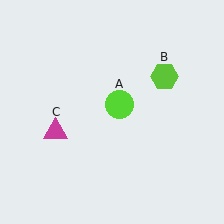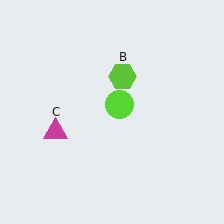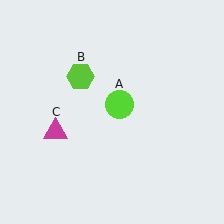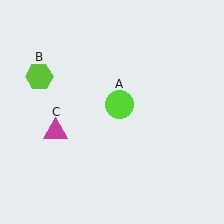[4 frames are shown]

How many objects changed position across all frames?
1 object changed position: lime hexagon (object B).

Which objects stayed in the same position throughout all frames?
Lime circle (object A) and magenta triangle (object C) remained stationary.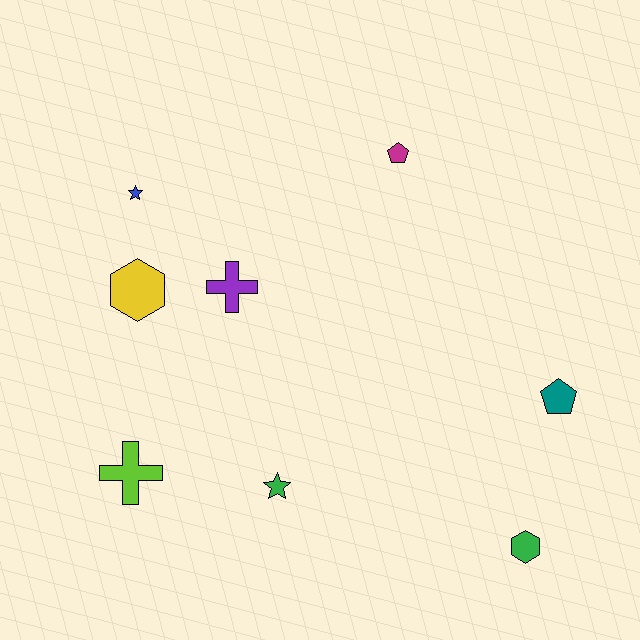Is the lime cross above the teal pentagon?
No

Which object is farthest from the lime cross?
The teal pentagon is farthest from the lime cross.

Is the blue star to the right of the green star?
No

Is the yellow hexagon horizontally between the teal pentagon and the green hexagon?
No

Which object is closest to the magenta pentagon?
The purple cross is closest to the magenta pentagon.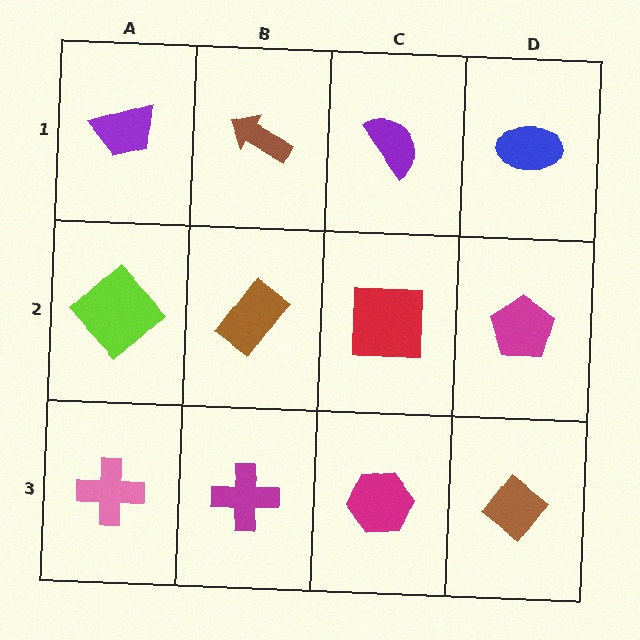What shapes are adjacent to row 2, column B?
A brown arrow (row 1, column B), a magenta cross (row 3, column B), a lime diamond (row 2, column A), a red square (row 2, column C).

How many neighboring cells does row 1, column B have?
3.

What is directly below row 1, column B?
A brown rectangle.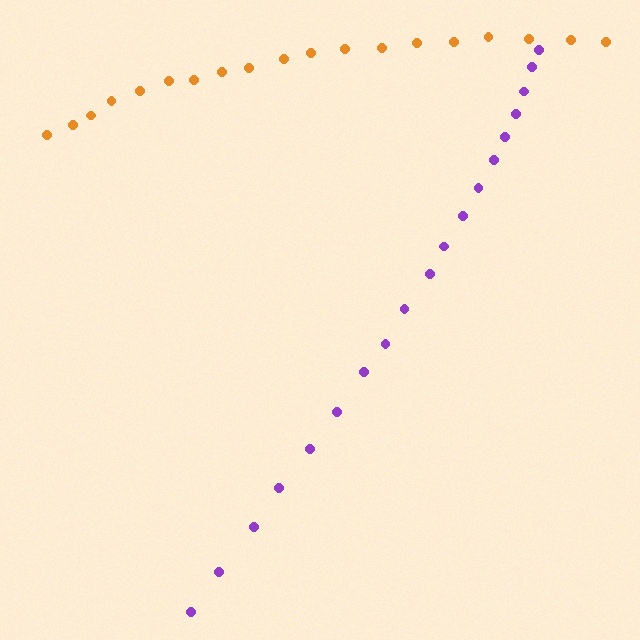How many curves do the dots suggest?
There are 2 distinct paths.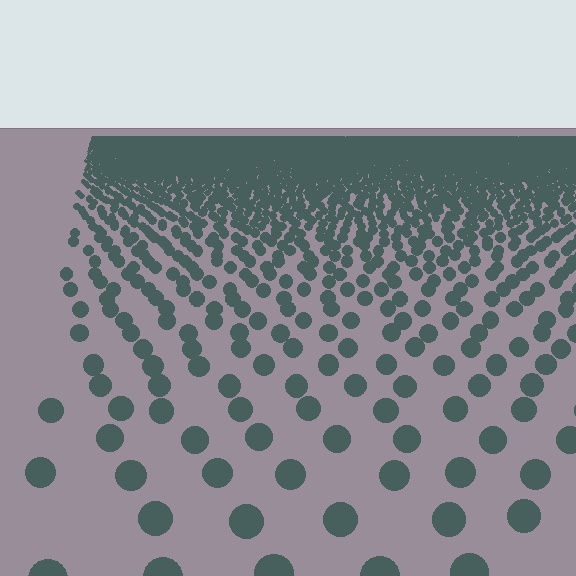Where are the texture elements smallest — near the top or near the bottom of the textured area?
Near the top.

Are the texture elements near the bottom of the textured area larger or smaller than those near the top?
Larger. Near the bottom, elements are closer to the viewer and appear at a bigger on-screen size.